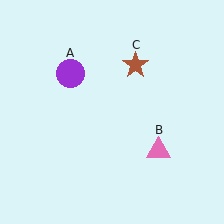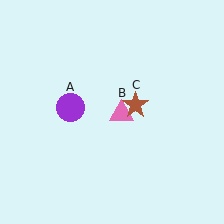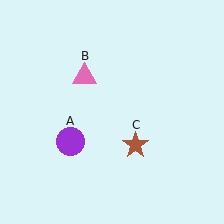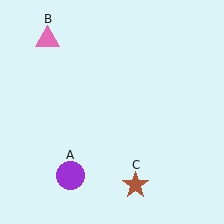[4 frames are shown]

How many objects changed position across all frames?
3 objects changed position: purple circle (object A), pink triangle (object B), brown star (object C).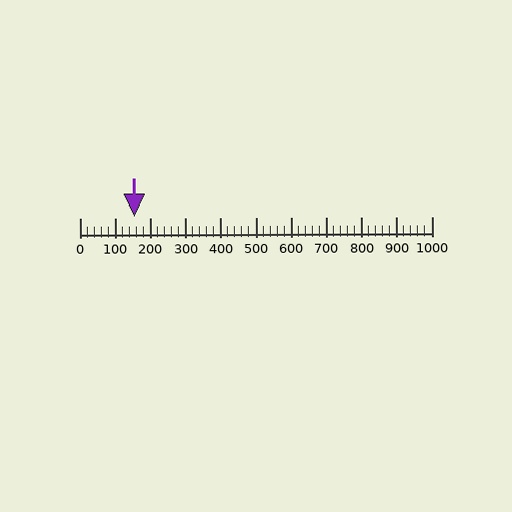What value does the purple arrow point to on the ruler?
The purple arrow points to approximately 156.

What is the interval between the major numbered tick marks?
The major tick marks are spaced 100 units apart.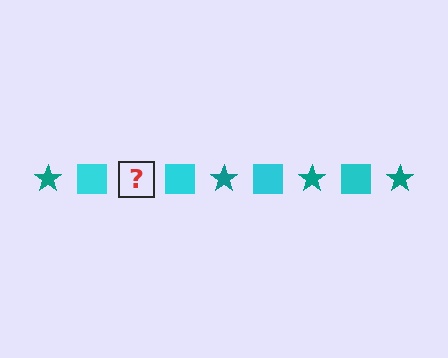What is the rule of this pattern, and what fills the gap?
The rule is that the pattern alternates between teal star and cyan square. The gap should be filled with a teal star.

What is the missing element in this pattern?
The missing element is a teal star.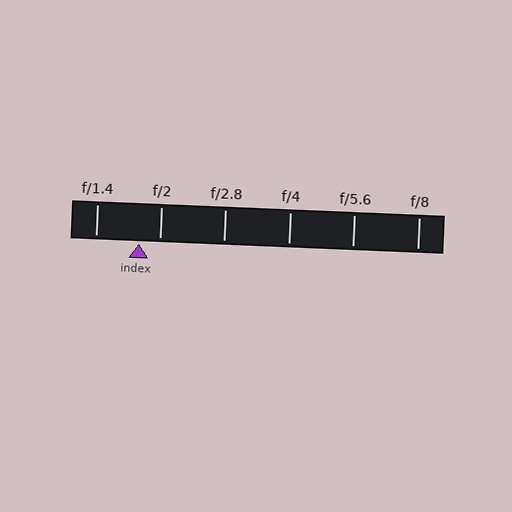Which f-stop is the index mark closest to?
The index mark is closest to f/2.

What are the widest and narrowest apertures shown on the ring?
The widest aperture shown is f/1.4 and the narrowest is f/8.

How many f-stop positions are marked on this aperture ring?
There are 6 f-stop positions marked.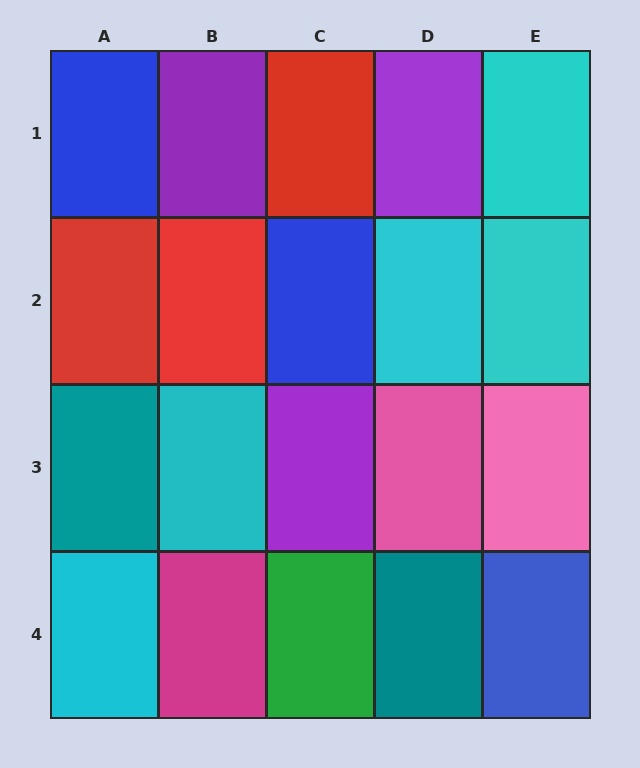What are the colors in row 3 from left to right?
Teal, cyan, purple, pink, pink.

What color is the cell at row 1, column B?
Purple.